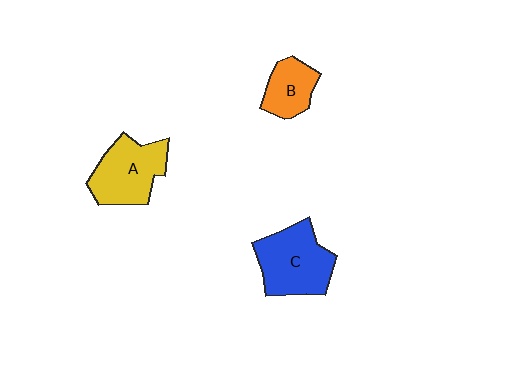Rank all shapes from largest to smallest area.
From largest to smallest: C (blue), A (yellow), B (orange).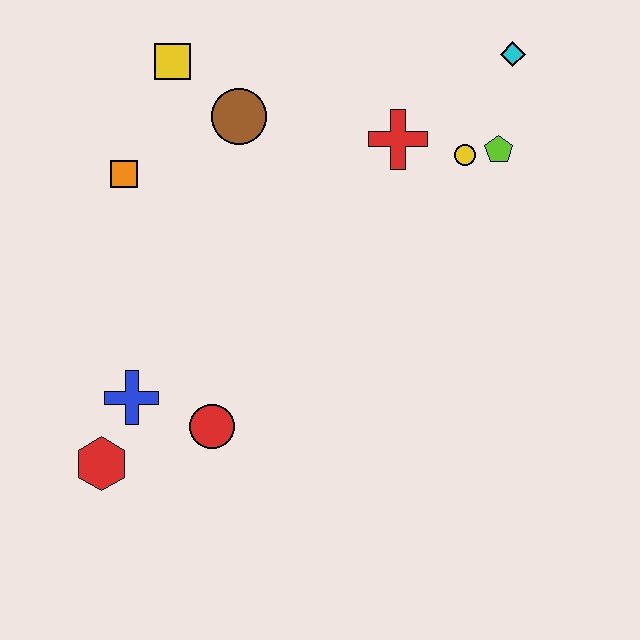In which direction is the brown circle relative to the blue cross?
The brown circle is above the blue cross.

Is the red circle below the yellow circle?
Yes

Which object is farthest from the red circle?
The cyan diamond is farthest from the red circle.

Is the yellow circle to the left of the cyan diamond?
Yes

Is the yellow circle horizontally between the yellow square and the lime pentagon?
Yes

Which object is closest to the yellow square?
The brown circle is closest to the yellow square.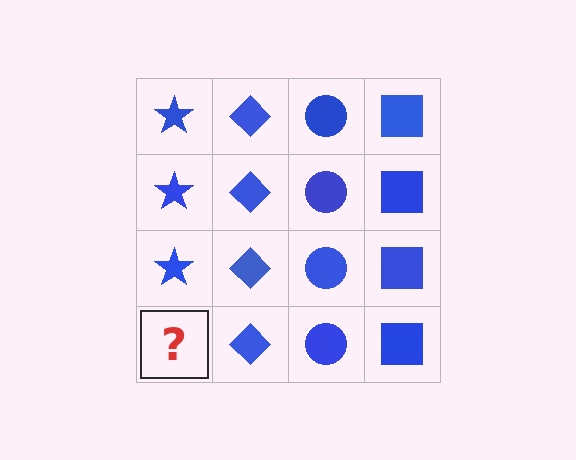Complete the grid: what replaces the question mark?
The question mark should be replaced with a blue star.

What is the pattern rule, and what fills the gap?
The rule is that each column has a consistent shape. The gap should be filled with a blue star.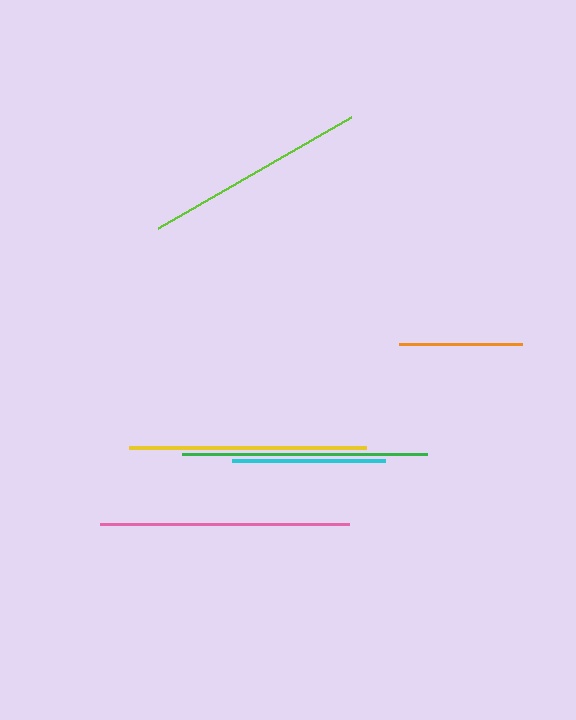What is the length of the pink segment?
The pink segment is approximately 250 pixels long.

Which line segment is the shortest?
The orange line is the shortest at approximately 123 pixels.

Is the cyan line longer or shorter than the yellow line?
The yellow line is longer than the cyan line.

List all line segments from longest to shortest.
From longest to shortest: pink, green, yellow, lime, cyan, orange.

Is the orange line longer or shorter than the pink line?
The pink line is longer than the orange line.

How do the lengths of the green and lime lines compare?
The green and lime lines are approximately the same length.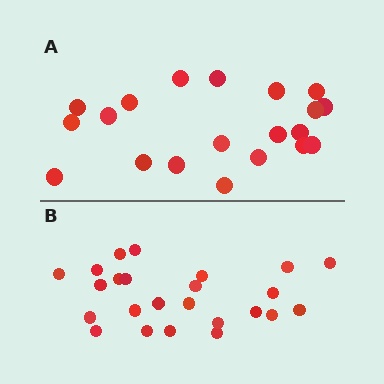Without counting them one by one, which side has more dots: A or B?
Region B (the bottom region) has more dots.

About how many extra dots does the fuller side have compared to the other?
Region B has about 4 more dots than region A.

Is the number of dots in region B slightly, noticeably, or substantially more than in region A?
Region B has only slightly more — the two regions are fairly close. The ratio is roughly 1.2 to 1.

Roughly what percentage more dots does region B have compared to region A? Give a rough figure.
About 20% more.